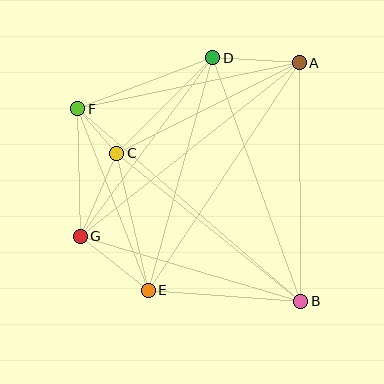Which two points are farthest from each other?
Points B and F are farthest from each other.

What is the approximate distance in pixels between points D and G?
The distance between D and G is approximately 222 pixels.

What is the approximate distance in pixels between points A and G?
The distance between A and G is approximately 279 pixels.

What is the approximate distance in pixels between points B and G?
The distance between B and G is approximately 230 pixels.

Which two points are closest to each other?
Points C and F are closest to each other.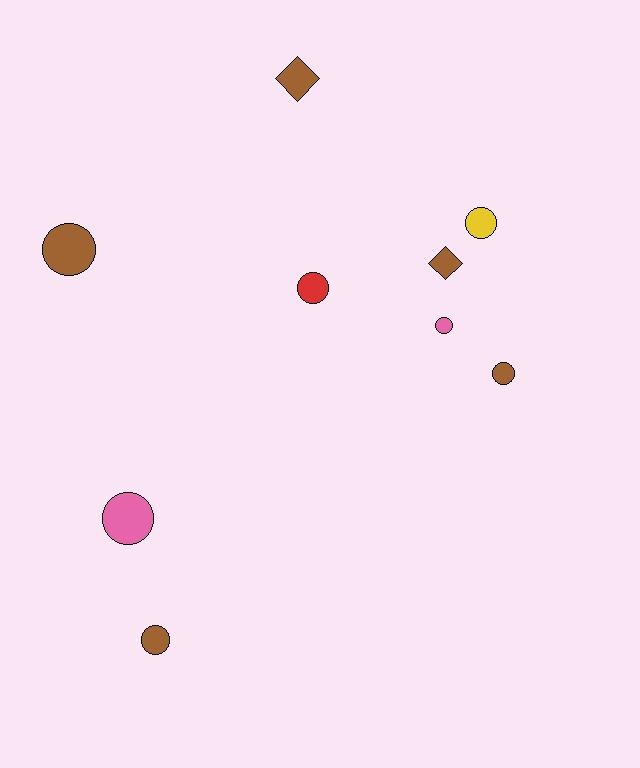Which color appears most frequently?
Brown, with 5 objects.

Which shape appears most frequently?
Circle, with 7 objects.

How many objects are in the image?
There are 9 objects.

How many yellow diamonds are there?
There are no yellow diamonds.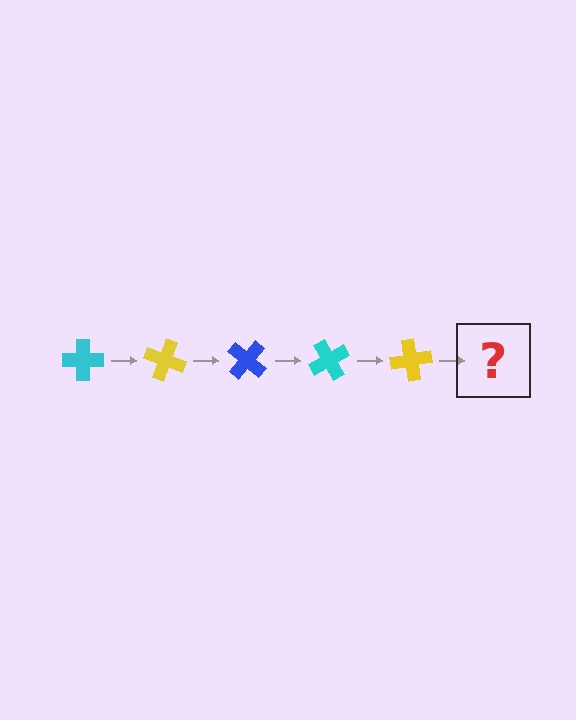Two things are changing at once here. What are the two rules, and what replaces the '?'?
The two rules are that it rotates 20 degrees each step and the color cycles through cyan, yellow, and blue. The '?' should be a blue cross, rotated 100 degrees from the start.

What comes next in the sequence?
The next element should be a blue cross, rotated 100 degrees from the start.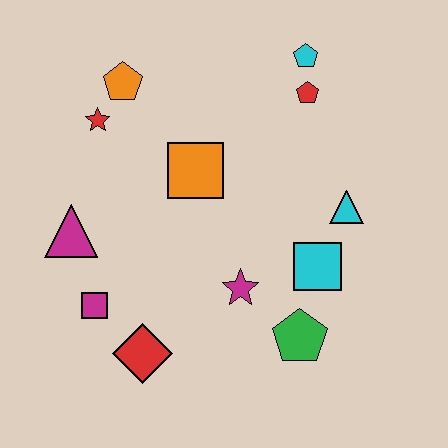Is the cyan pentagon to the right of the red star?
Yes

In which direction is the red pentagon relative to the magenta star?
The red pentagon is above the magenta star.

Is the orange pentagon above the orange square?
Yes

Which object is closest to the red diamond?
The magenta square is closest to the red diamond.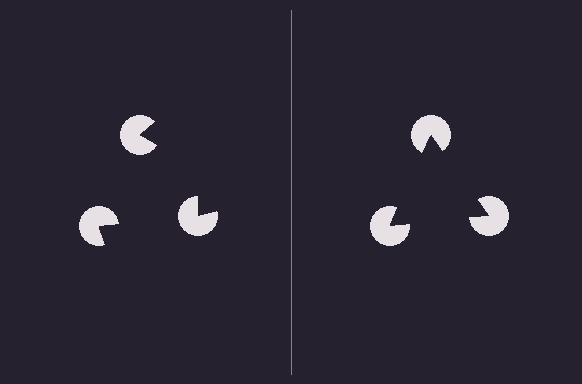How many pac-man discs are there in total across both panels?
6 — 3 on each side.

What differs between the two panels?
The pac-man discs are positioned identically on both sides; only the wedge orientations differ. On the right they align to a triangle; on the left they are misaligned.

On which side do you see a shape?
An illusory triangle appears on the right side. On the left side the wedge cuts are rotated, so no coherent shape forms.